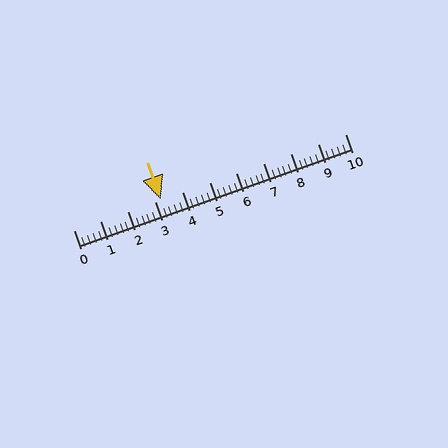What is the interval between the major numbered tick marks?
The major tick marks are spaced 1 units apart.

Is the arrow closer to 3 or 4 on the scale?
The arrow is closer to 3.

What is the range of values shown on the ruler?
The ruler shows values from 0 to 10.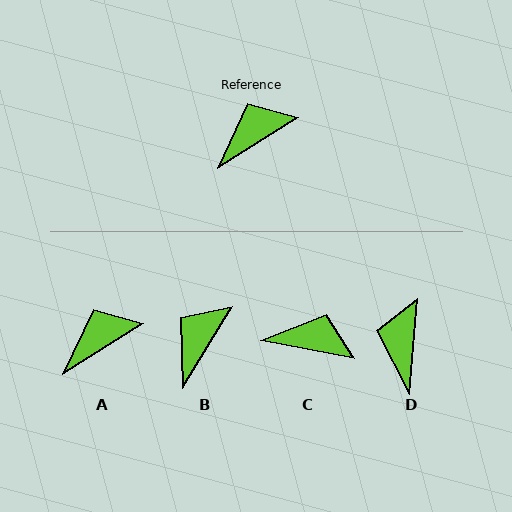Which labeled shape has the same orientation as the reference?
A.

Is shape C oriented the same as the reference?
No, it is off by about 44 degrees.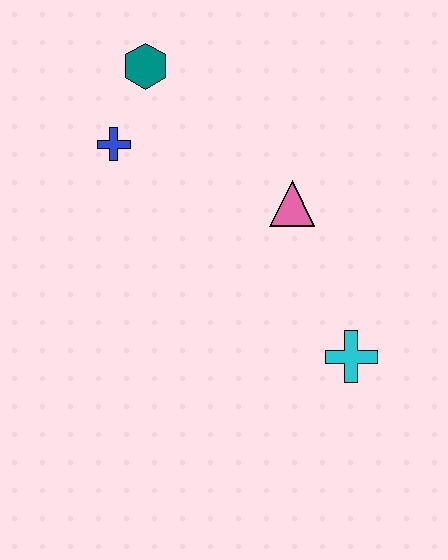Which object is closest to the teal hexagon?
The blue cross is closest to the teal hexagon.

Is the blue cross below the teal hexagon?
Yes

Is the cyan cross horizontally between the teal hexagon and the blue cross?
No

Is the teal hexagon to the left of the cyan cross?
Yes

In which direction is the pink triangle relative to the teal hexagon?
The pink triangle is to the right of the teal hexagon.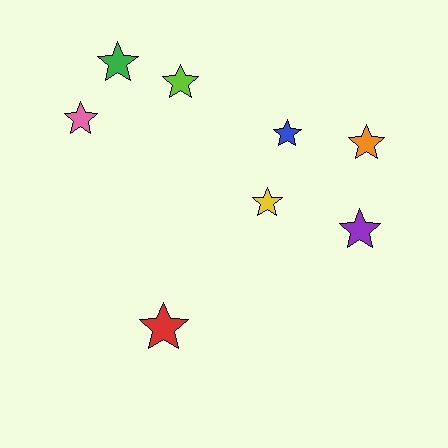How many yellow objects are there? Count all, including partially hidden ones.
There is 1 yellow object.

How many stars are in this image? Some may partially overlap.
There are 8 stars.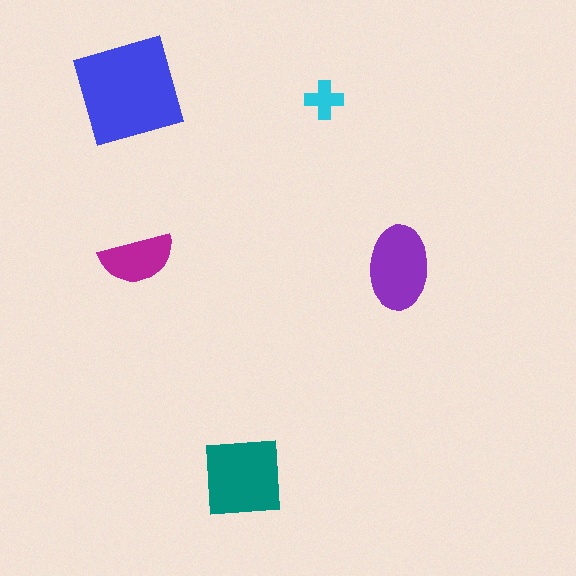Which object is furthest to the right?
The purple ellipse is rightmost.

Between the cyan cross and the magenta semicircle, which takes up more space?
The magenta semicircle.